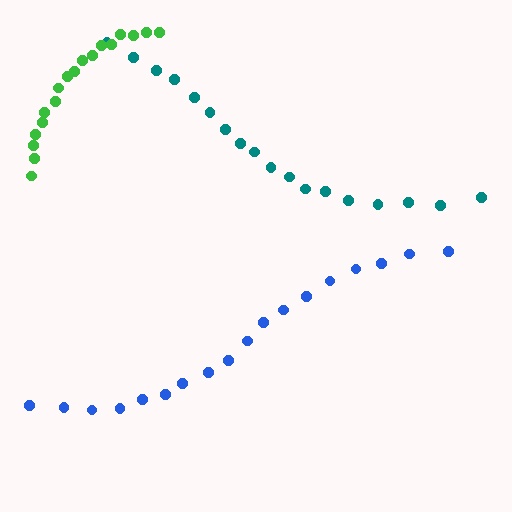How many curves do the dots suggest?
There are 3 distinct paths.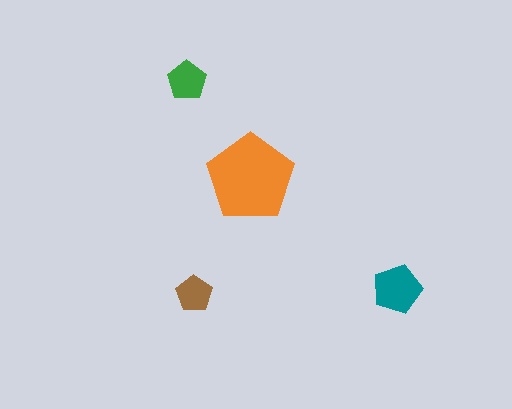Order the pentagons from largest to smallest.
the orange one, the teal one, the green one, the brown one.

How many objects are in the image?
There are 4 objects in the image.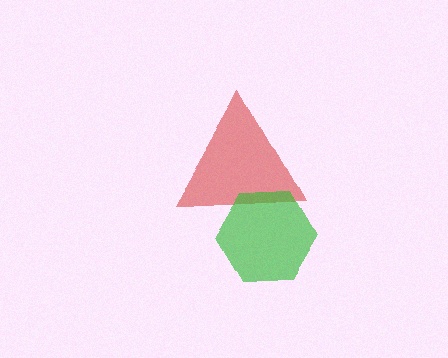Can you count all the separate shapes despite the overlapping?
Yes, there are 2 separate shapes.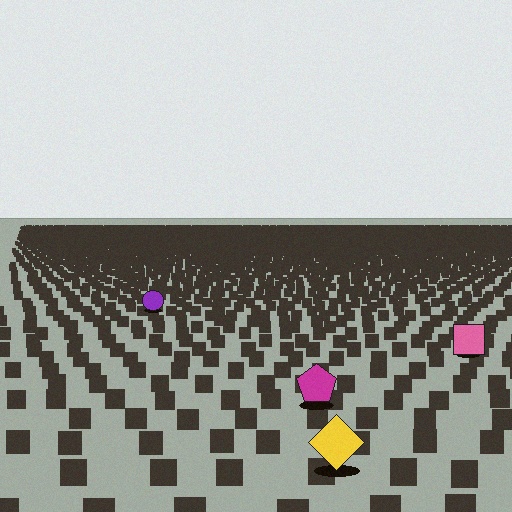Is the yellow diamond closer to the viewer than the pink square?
Yes. The yellow diamond is closer — you can tell from the texture gradient: the ground texture is coarser near it.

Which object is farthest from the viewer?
The purple circle is farthest from the viewer. It appears smaller and the ground texture around it is denser.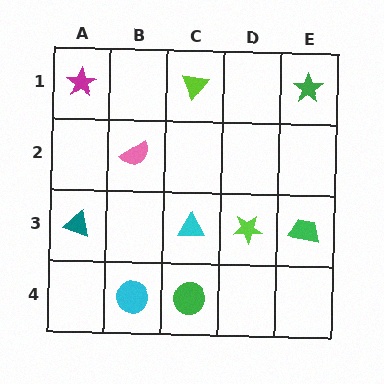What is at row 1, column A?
A magenta star.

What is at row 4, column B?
A cyan circle.